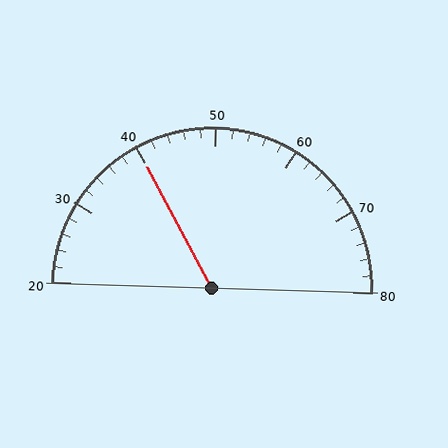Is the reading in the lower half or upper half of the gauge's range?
The reading is in the lower half of the range (20 to 80).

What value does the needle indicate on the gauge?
The needle indicates approximately 40.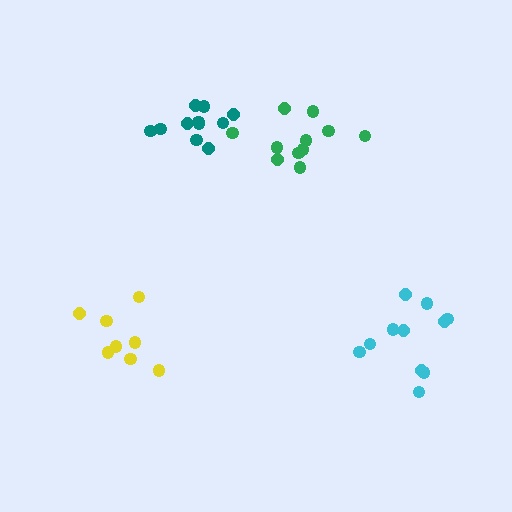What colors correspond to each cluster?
The clusters are colored: teal, yellow, green, cyan.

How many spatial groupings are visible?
There are 4 spatial groupings.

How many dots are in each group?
Group 1: 11 dots, Group 2: 8 dots, Group 3: 11 dots, Group 4: 11 dots (41 total).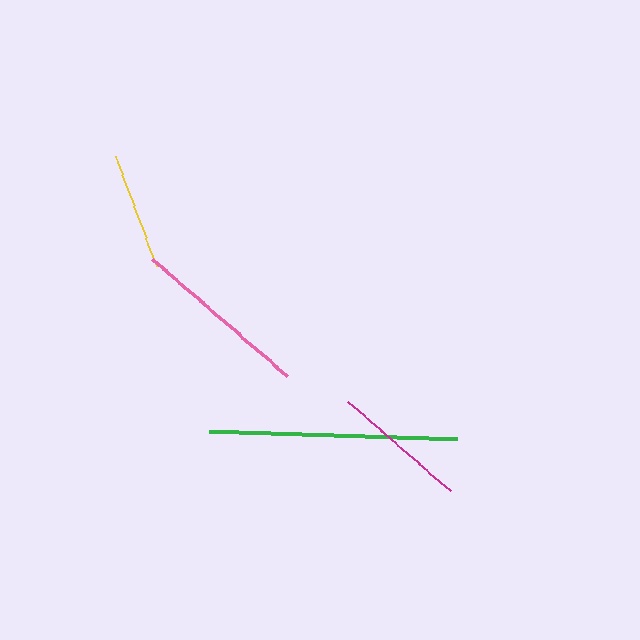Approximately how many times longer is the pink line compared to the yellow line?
The pink line is approximately 1.5 times the length of the yellow line.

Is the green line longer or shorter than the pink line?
The green line is longer than the pink line.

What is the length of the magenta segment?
The magenta segment is approximately 136 pixels long.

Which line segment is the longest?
The green line is the longest at approximately 248 pixels.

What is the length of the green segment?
The green segment is approximately 248 pixels long.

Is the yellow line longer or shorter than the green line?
The green line is longer than the yellow line.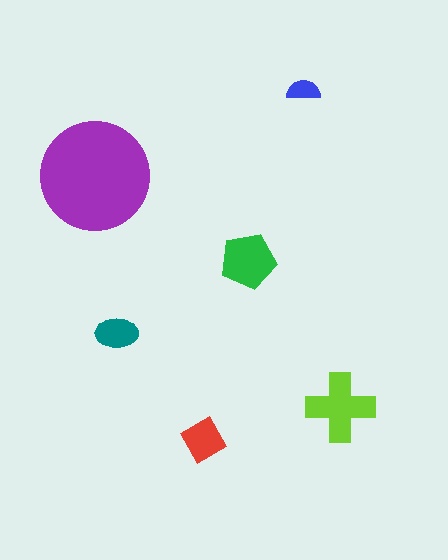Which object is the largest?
The purple circle.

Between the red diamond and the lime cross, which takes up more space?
The lime cross.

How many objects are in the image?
There are 6 objects in the image.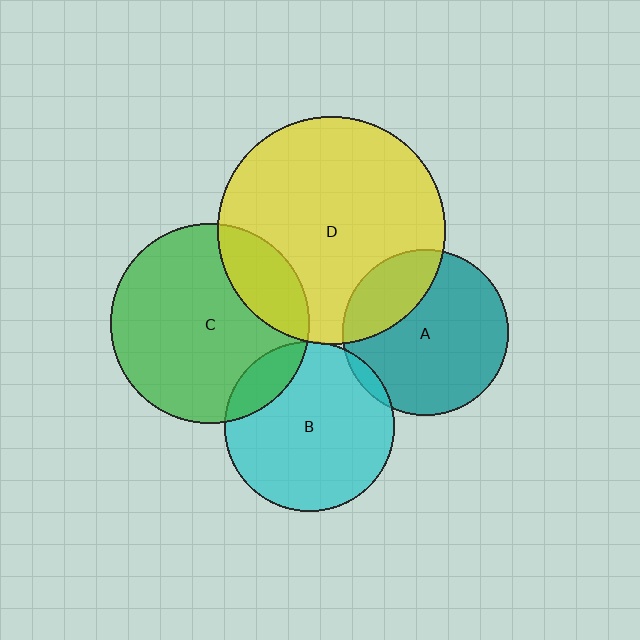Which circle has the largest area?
Circle D (yellow).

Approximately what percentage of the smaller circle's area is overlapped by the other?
Approximately 25%.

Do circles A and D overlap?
Yes.